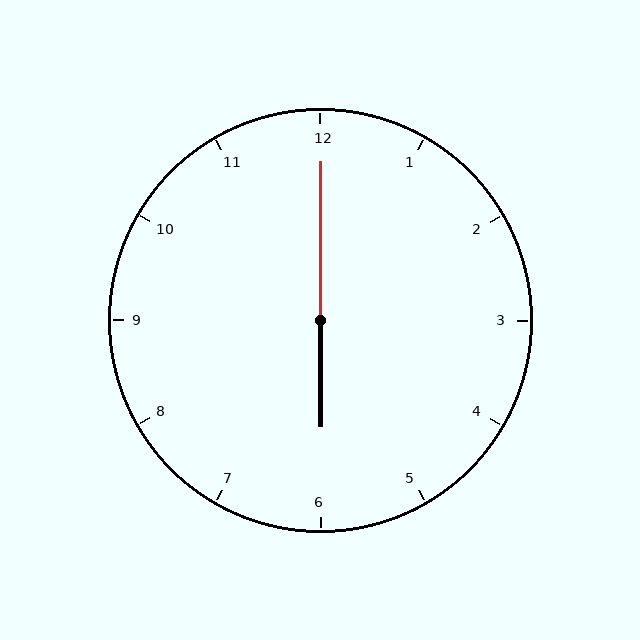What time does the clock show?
6:00.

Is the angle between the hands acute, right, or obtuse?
It is obtuse.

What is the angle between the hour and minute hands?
Approximately 180 degrees.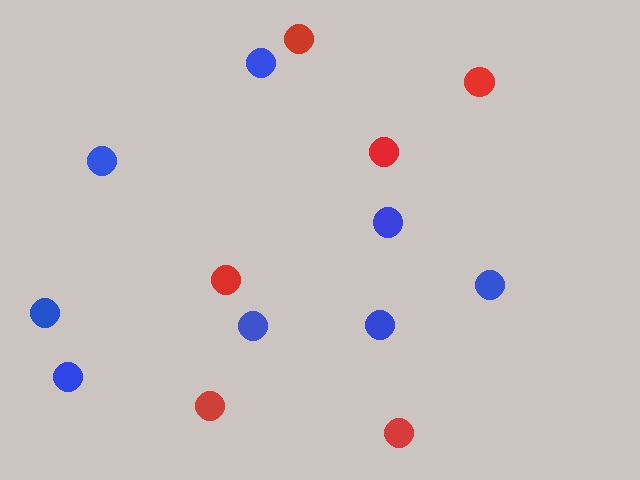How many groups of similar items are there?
There are 2 groups: one group of blue circles (8) and one group of red circles (6).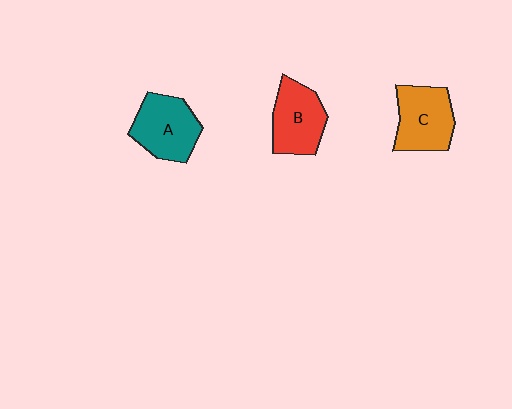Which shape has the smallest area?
Shape B (red).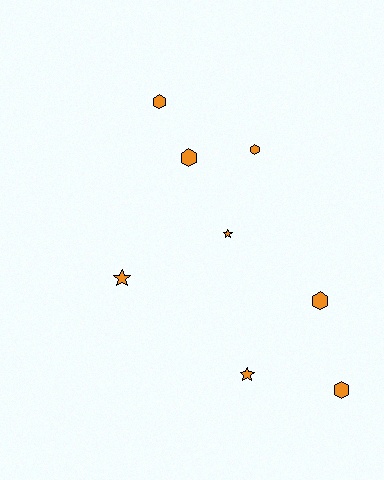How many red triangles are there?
There are no red triangles.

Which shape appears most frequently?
Hexagon, with 5 objects.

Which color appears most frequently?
Orange, with 8 objects.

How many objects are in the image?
There are 8 objects.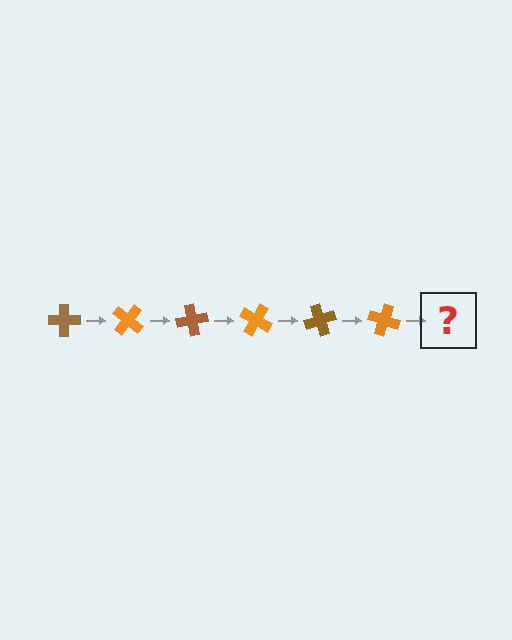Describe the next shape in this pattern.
It should be a brown cross, rotated 240 degrees from the start.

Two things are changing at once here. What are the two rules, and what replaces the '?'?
The two rules are that it rotates 40 degrees each step and the color cycles through brown and orange. The '?' should be a brown cross, rotated 240 degrees from the start.